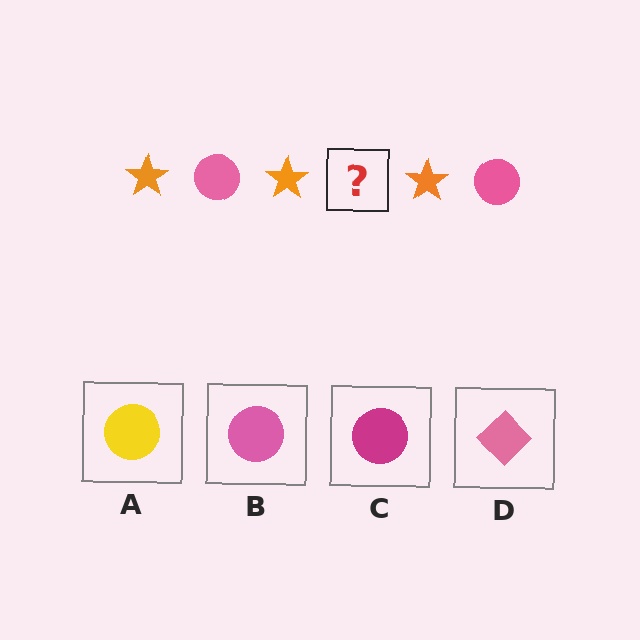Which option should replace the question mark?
Option B.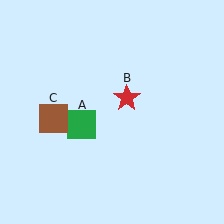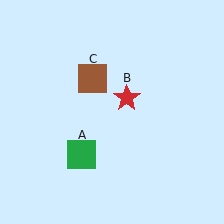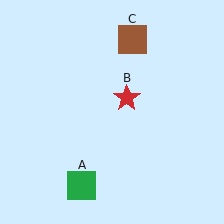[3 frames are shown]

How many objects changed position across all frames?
2 objects changed position: green square (object A), brown square (object C).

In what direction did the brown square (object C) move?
The brown square (object C) moved up and to the right.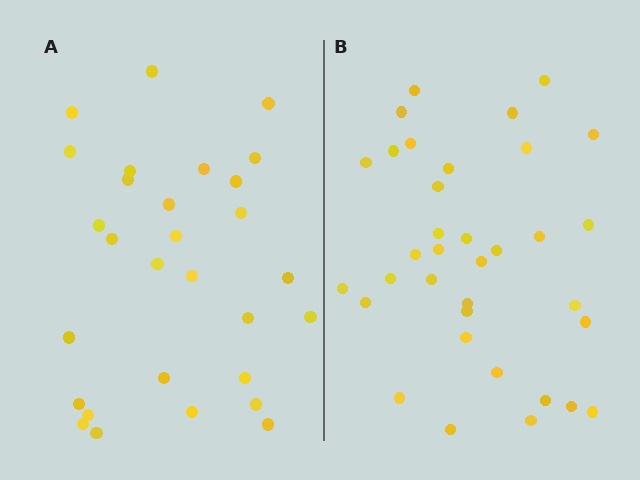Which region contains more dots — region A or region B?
Region B (the right region) has more dots.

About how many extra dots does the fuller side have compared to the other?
Region B has about 6 more dots than region A.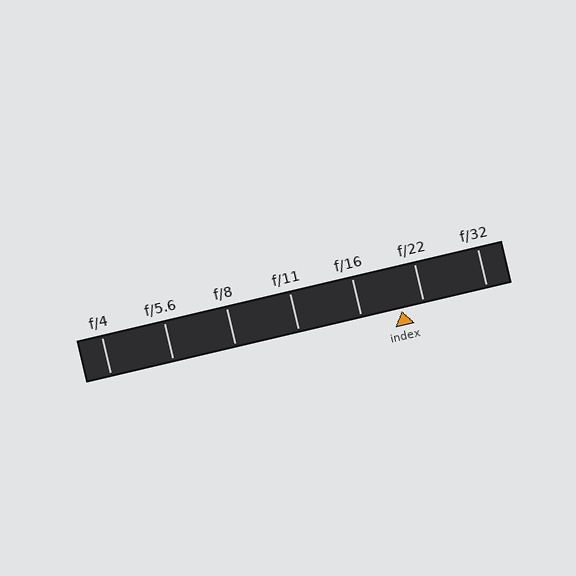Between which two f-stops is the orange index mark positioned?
The index mark is between f/16 and f/22.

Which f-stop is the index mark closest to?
The index mark is closest to f/22.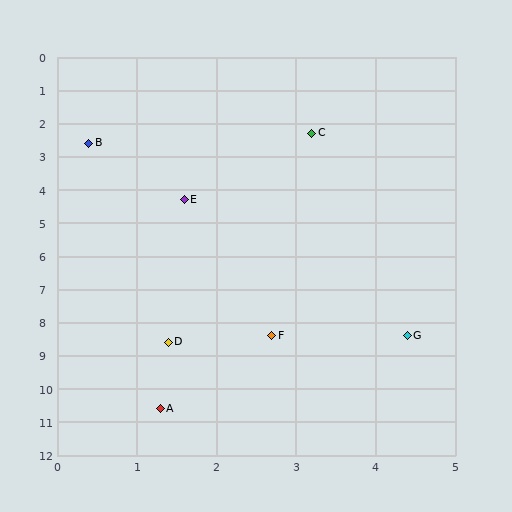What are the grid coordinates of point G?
Point G is at approximately (4.4, 8.4).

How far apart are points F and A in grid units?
Points F and A are about 2.6 grid units apart.